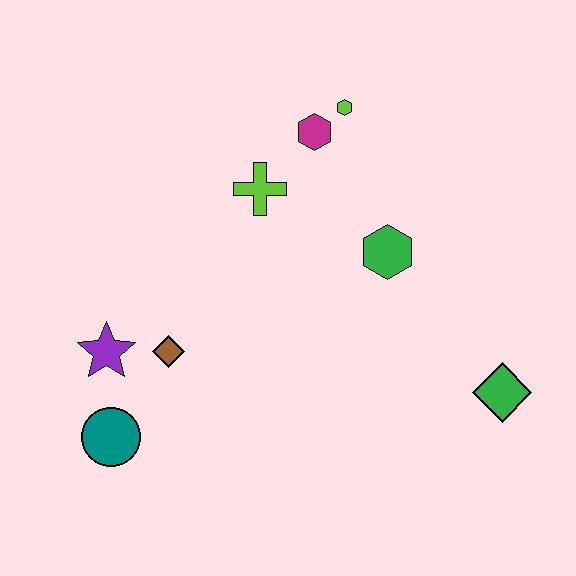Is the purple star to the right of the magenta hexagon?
No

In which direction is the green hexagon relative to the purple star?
The green hexagon is to the right of the purple star.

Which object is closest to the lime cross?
The magenta hexagon is closest to the lime cross.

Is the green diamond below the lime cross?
Yes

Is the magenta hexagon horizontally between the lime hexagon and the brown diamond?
Yes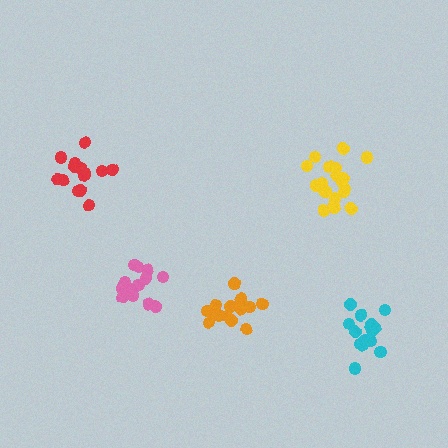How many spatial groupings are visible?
There are 5 spatial groupings.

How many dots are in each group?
Group 1: 14 dots, Group 2: 16 dots, Group 3: 17 dots, Group 4: 20 dots, Group 5: 14 dots (81 total).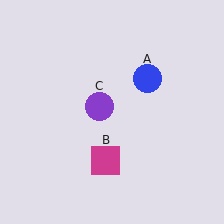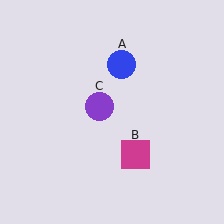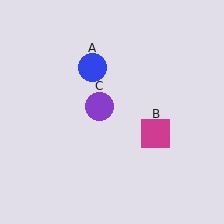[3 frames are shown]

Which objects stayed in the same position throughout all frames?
Purple circle (object C) remained stationary.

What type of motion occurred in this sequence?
The blue circle (object A), magenta square (object B) rotated counterclockwise around the center of the scene.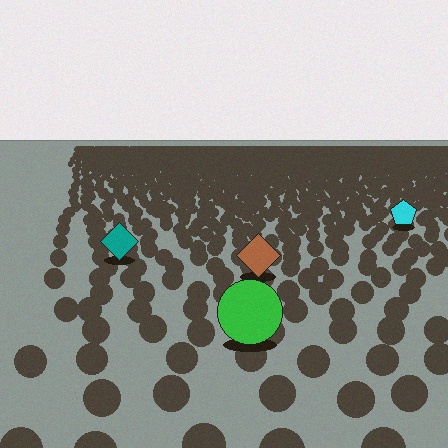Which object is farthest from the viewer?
The cyan pentagon is farthest from the viewer. It appears smaller and the ground texture around it is denser.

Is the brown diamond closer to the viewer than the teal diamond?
Yes. The brown diamond is closer — you can tell from the texture gradient: the ground texture is coarser near it.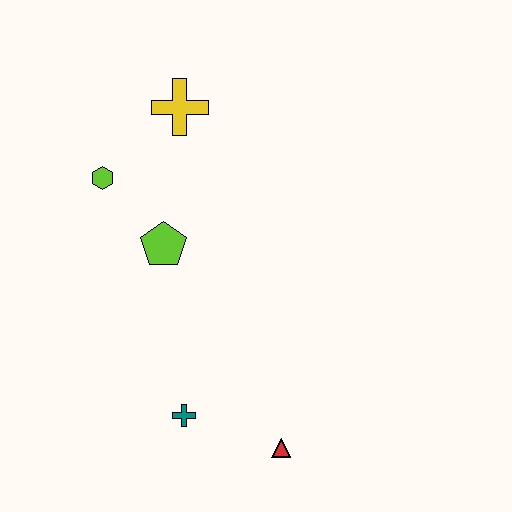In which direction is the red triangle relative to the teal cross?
The red triangle is to the right of the teal cross.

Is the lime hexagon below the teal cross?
No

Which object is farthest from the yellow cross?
The red triangle is farthest from the yellow cross.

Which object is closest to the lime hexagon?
The lime pentagon is closest to the lime hexagon.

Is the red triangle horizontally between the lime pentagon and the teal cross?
No